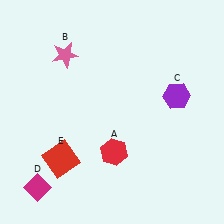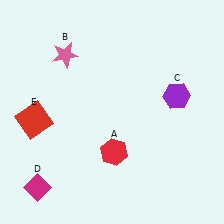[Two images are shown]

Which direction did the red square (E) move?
The red square (E) moved up.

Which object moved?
The red square (E) moved up.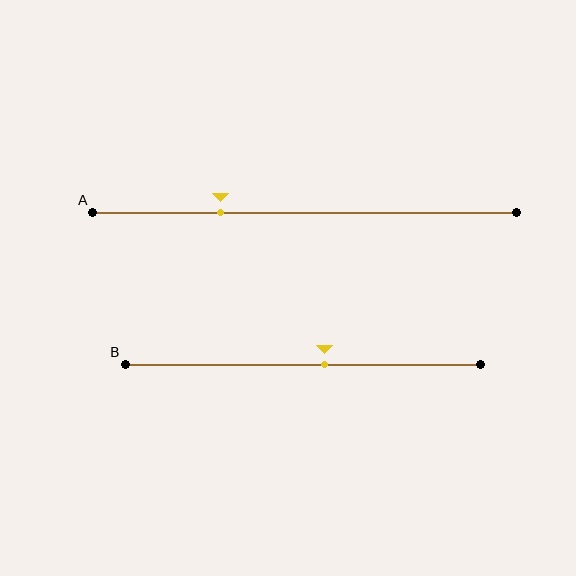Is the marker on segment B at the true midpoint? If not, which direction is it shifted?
No, the marker on segment B is shifted to the right by about 6% of the segment length.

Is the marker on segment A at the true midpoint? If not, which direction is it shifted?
No, the marker on segment A is shifted to the left by about 20% of the segment length.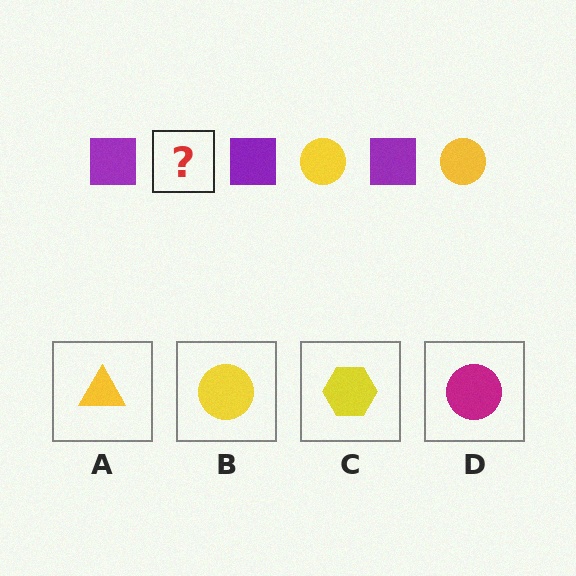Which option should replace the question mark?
Option B.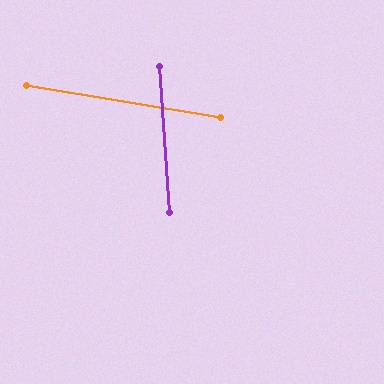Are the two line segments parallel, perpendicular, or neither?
Neither parallel nor perpendicular — they differ by about 77°.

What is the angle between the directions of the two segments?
Approximately 77 degrees.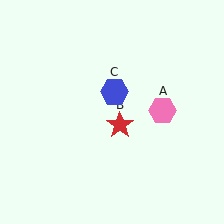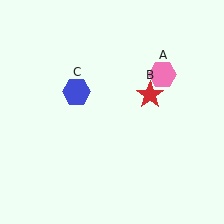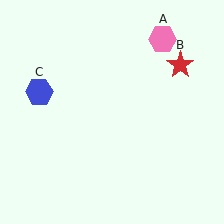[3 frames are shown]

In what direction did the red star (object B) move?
The red star (object B) moved up and to the right.